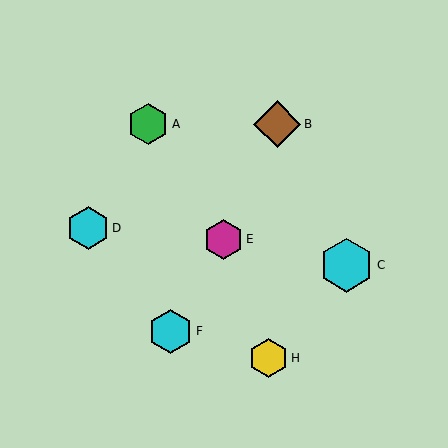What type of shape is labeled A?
Shape A is a green hexagon.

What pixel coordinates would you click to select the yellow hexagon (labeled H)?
Click at (269, 358) to select the yellow hexagon H.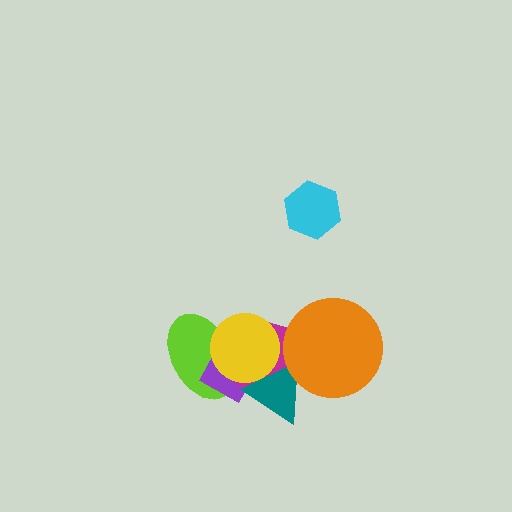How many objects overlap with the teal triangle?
4 objects overlap with the teal triangle.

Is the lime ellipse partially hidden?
Yes, it is partially covered by another shape.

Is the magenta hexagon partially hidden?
Yes, it is partially covered by another shape.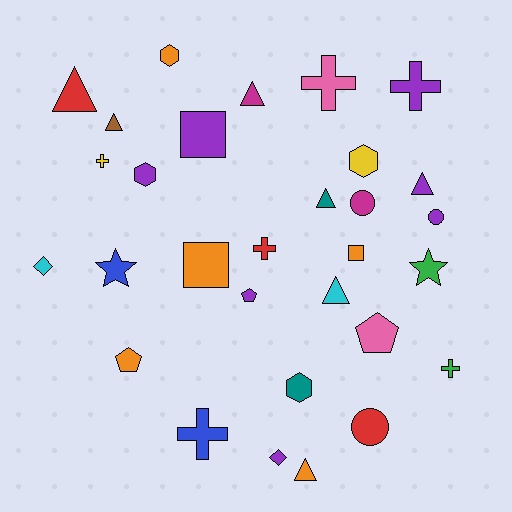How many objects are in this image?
There are 30 objects.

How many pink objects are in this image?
There are 2 pink objects.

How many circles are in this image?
There are 3 circles.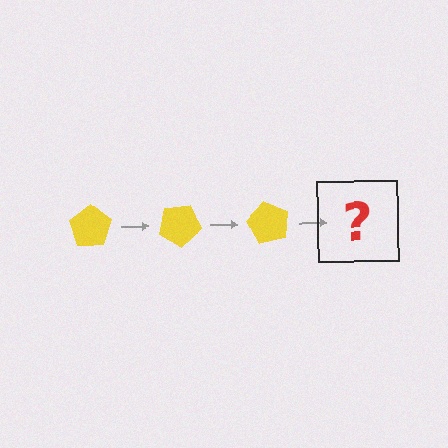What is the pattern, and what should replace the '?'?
The pattern is that the pentagon rotates 30 degrees each step. The '?' should be a yellow pentagon rotated 90 degrees.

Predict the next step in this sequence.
The next step is a yellow pentagon rotated 90 degrees.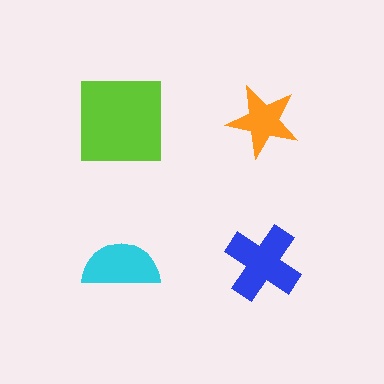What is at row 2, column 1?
A cyan semicircle.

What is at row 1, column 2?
An orange star.